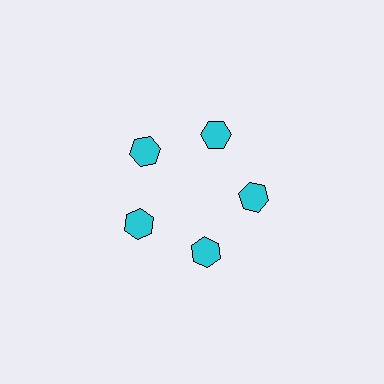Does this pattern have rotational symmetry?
Yes, this pattern has 5-fold rotational symmetry. It looks the same after rotating 72 degrees around the center.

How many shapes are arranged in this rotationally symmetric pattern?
There are 5 shapes, arranged in 5 groups of 1.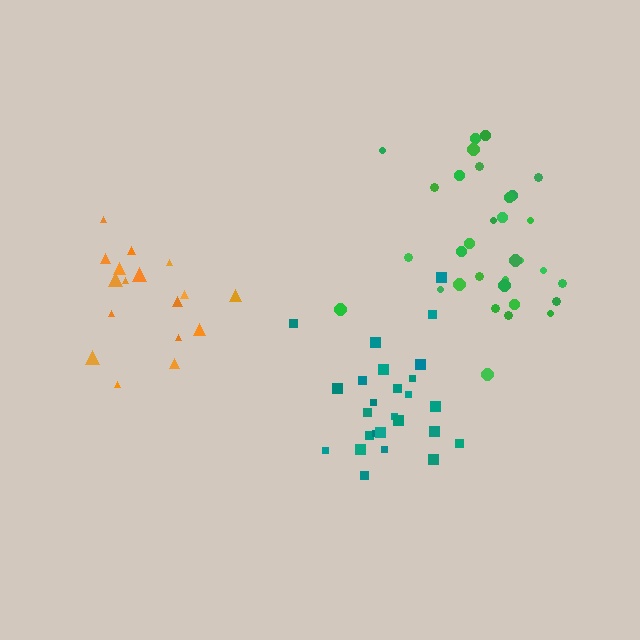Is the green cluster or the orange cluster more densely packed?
Orange.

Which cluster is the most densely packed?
Orange.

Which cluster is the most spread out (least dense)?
Green.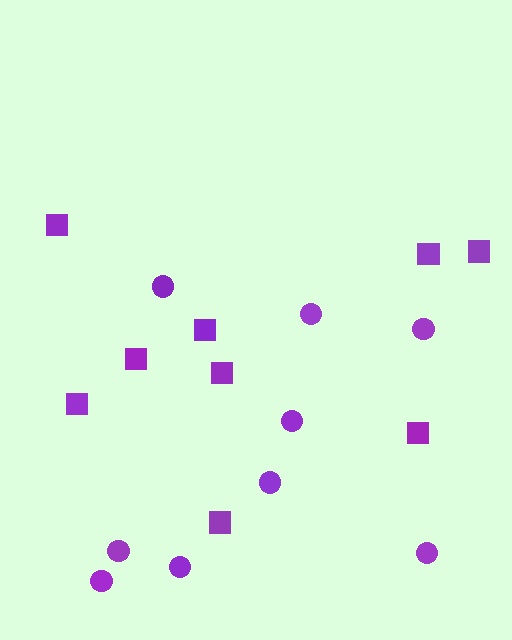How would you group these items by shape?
There are 2 groups: one group of squares (9) and one group of circles (9).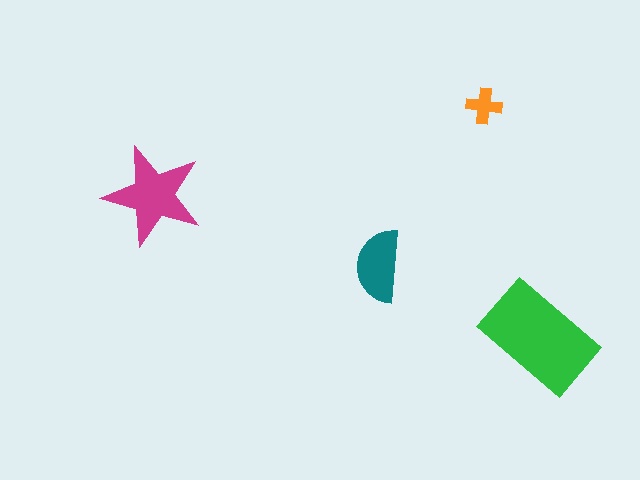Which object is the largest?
The green rectangle.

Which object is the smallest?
The orange cross.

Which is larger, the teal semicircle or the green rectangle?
The green rectangle.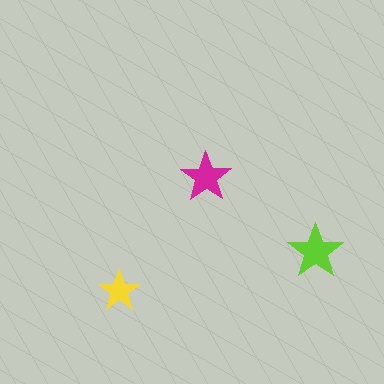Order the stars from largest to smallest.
the lime one, the magenta one, the yellow one.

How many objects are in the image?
There are 3 objects in the image.